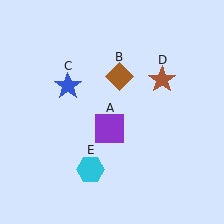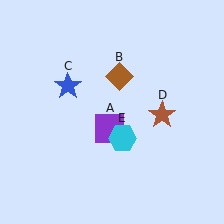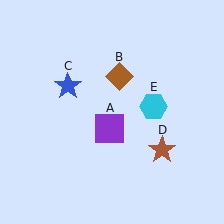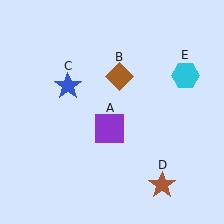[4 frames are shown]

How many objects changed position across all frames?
2 objects changed position: brown star (object D), cyan hexagon (object E).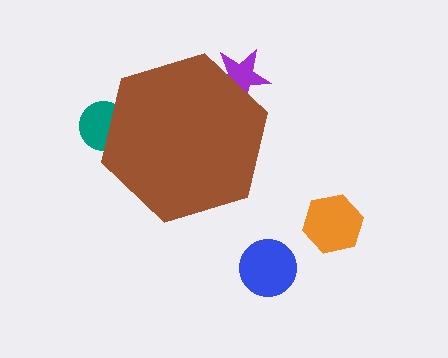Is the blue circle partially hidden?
No, the blue circle is fully visible.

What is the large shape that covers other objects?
A brown hexagon.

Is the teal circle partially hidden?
Yes, the teal circle is partially hidden behind the brown hexagon.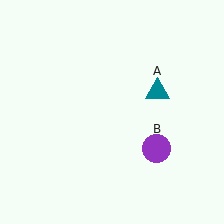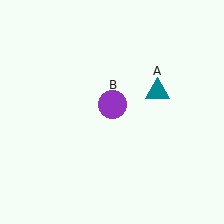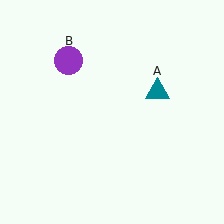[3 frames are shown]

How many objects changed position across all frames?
1 object changed position: purple circle (object B).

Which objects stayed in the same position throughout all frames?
Teal triangle (object A) remained stationary.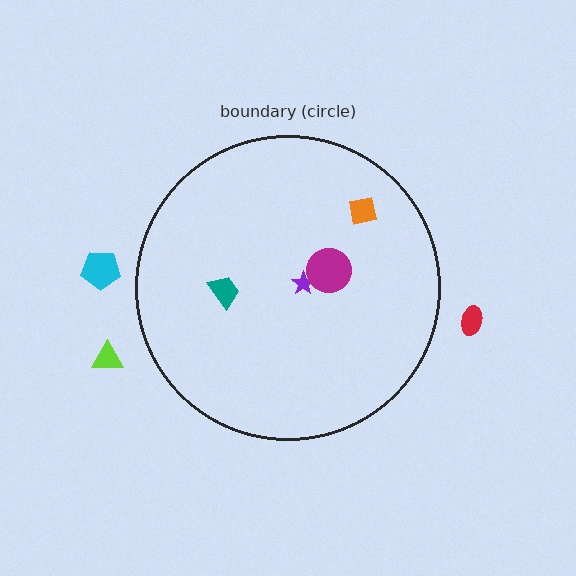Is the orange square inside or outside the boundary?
Inside.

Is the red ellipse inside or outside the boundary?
Outside.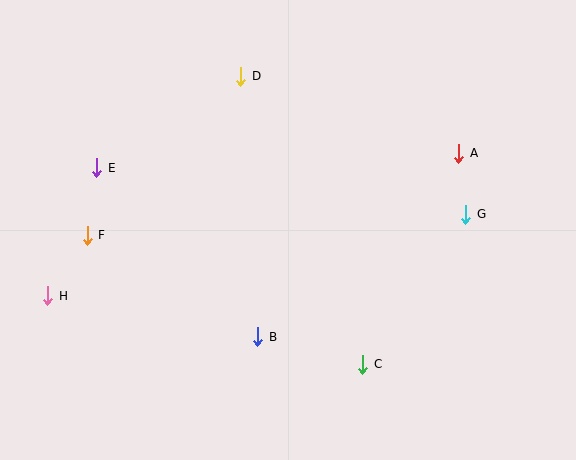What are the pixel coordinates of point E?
Point E is at (97, 168).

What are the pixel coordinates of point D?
Point D is at (241, 76).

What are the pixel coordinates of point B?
Point B is at (258, 337).